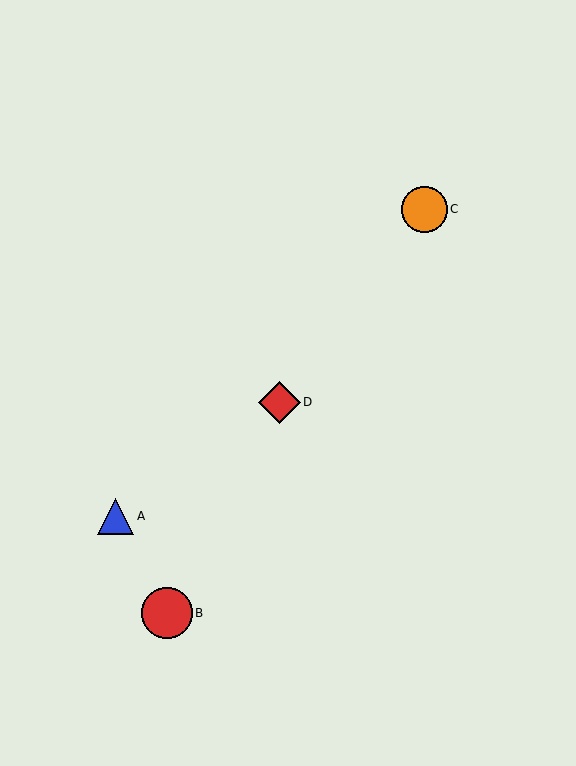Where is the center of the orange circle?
The center of the orange circle is at (424, 209).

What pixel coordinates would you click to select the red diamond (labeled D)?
Click at (279, 402) to select the red diamond D.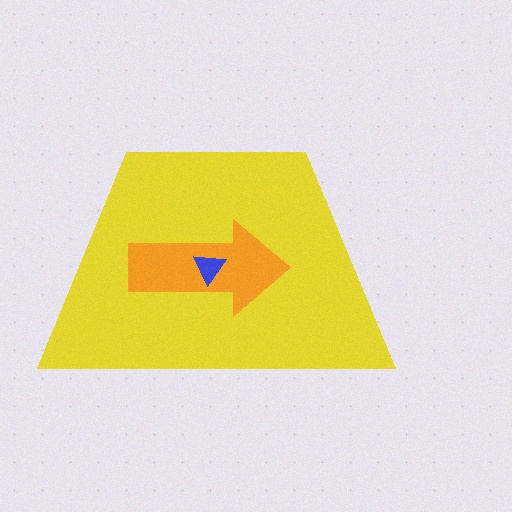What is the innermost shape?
The blue triangle.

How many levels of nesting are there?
3.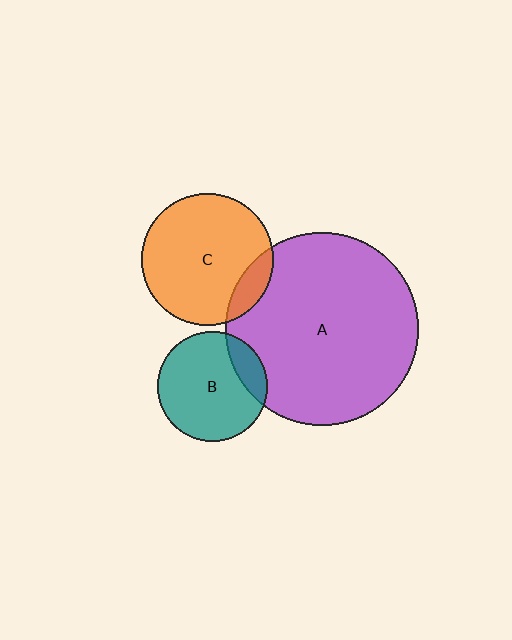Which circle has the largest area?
Circle A (purple).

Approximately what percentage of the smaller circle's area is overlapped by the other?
Approximately 15%.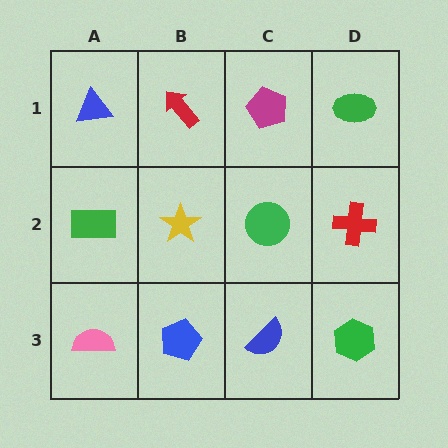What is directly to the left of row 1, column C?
A red arrow.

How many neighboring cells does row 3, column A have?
2.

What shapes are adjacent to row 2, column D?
A green ellipse (row 1, column D), a green hexagon (row 3, column D), a green circle (row 2, column C).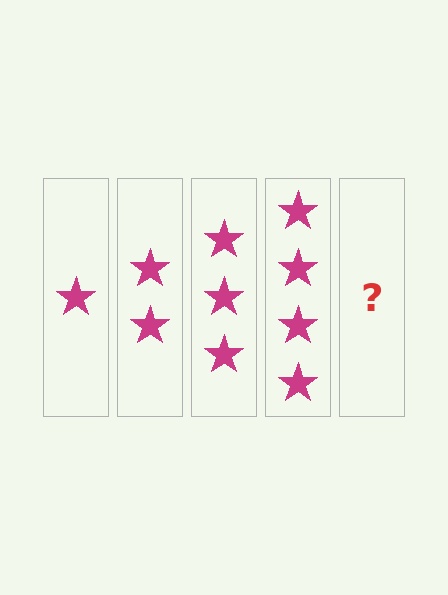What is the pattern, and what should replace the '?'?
The pattern is that each step adds one more star. The '?' should be 5 stars.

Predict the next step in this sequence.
The next step is 5 stars.